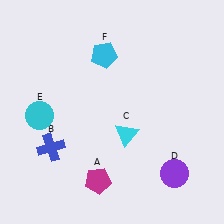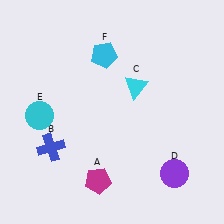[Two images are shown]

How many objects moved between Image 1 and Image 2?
1 object moved between the two images.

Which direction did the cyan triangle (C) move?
The cyan triangle (C) moved up.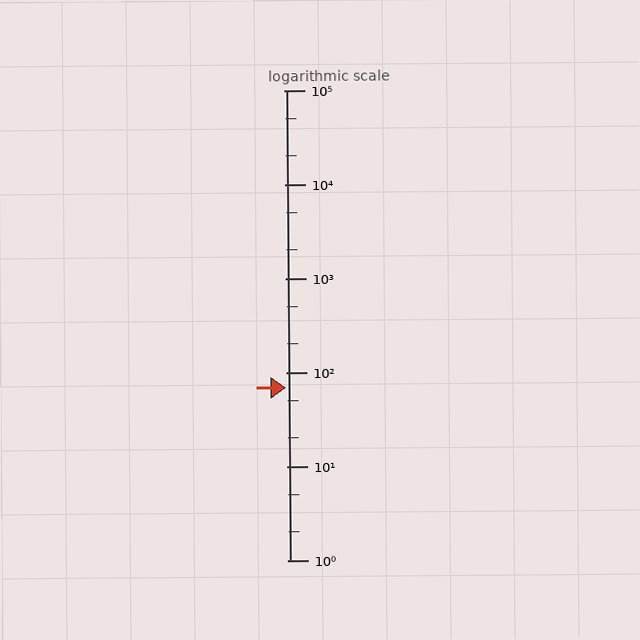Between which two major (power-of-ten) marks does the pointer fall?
The pointer is between 10 and 100.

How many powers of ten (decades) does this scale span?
The scale spans 5 decades, from 1 to 100000.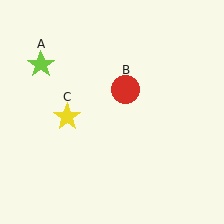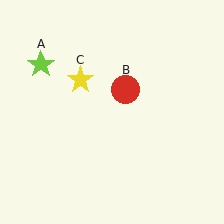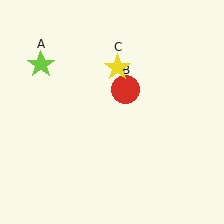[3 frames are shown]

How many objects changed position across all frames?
1 object changed position: yellow star (object C).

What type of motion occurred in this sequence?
The yellow star (object C) rotated clockwise around the center of the scene.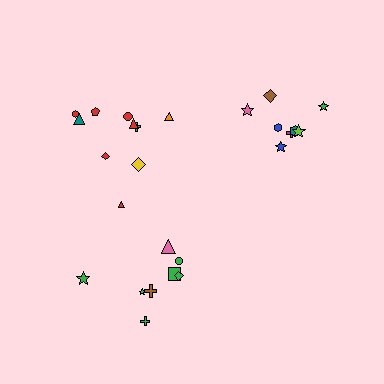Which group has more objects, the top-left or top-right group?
The top-left group.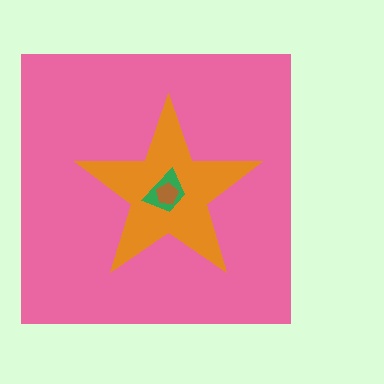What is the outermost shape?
The pink square.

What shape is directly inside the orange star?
The green trapezoid.